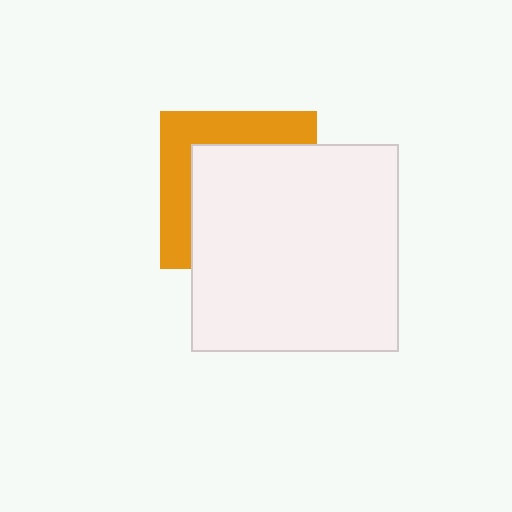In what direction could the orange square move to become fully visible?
The orange square could move toward the upper-left. That would shift it out from behind the white square entirely.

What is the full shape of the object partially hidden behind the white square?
The partially hidden object is an orange square.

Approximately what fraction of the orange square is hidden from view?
Roughly 64% of the orange square is hidden behind the white square.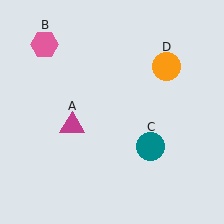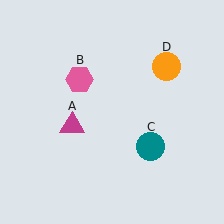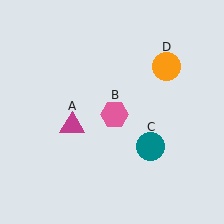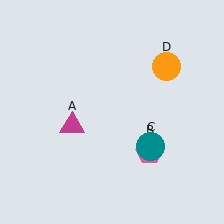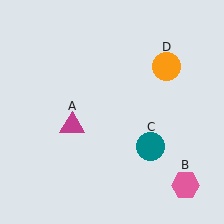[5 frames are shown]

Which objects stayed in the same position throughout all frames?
Magenta triangle (object A) and teal circle (object C) and orange circle (object D) remained stationary.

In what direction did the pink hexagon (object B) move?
The pink hexagon (object B) moved down and to the right.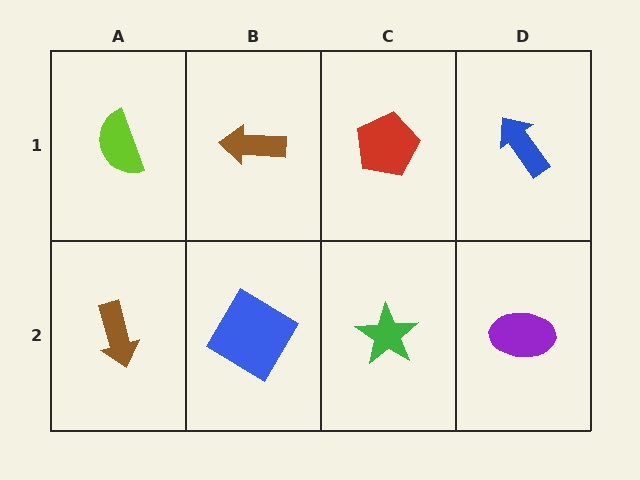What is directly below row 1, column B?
A blue diamond.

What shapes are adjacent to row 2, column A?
A lime semicircle (row 1, column A), a blue diamond (row 2, column B).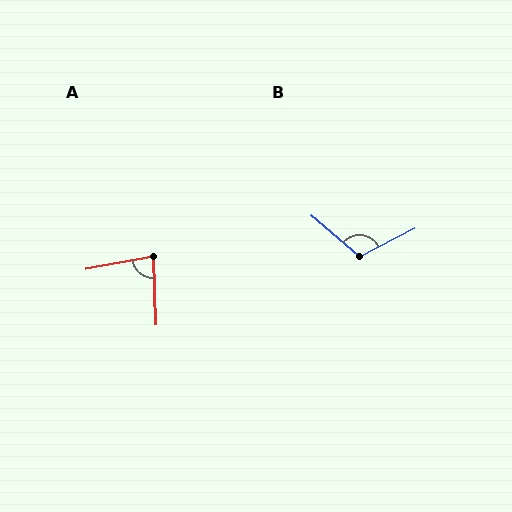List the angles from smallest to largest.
A (81°), B (112°).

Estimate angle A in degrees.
Approximately 81 degrees.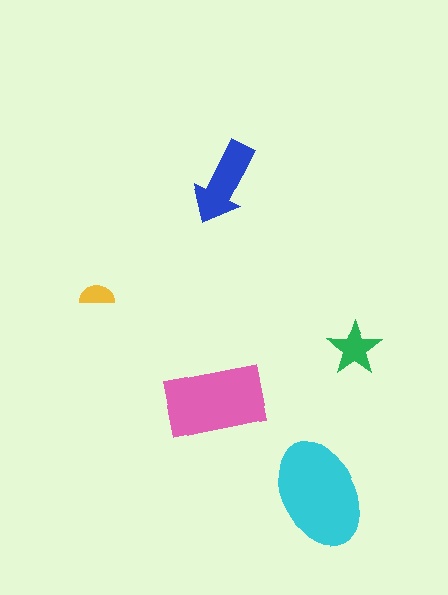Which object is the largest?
The cyan ellipse.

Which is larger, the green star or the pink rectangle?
The pink rectangle.